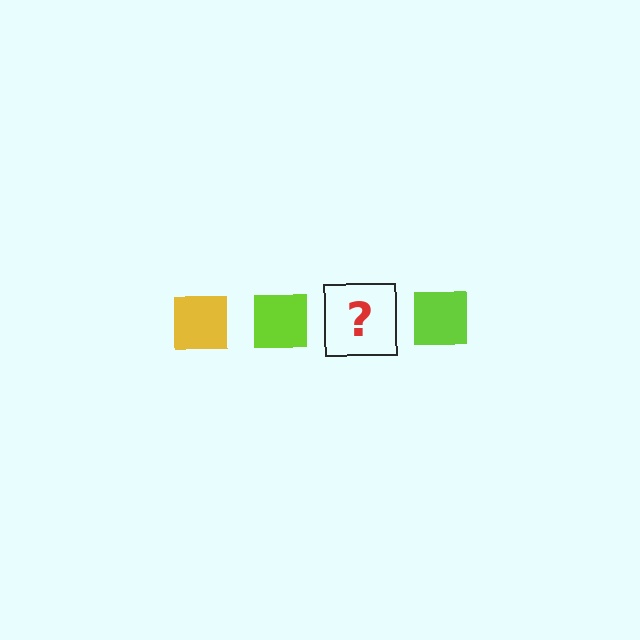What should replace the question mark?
The question mark should be replaced with a yellow square.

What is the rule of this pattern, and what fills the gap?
The rule is that the pattern cycles through yellow, lime squares. The gap should be filled with a yellow square.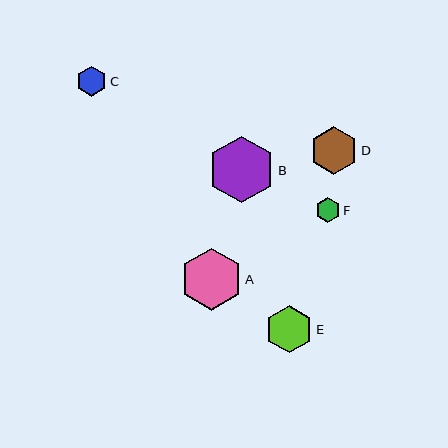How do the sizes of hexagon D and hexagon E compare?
Hexagon D and hexagon E are approximately the same size.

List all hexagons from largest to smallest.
From largest to smallest: B, A, D, E, C, F.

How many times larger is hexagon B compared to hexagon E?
Hexagon B is approximately 1.4 times the size of hexagon E.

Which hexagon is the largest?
Hexagon B is the largest with a size of approximately 67 pixels.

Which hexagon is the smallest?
Hexagon F is the smallest with a size of approximately 25 pixels.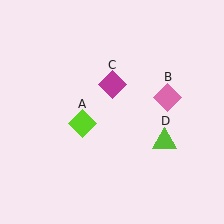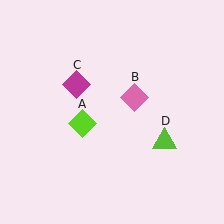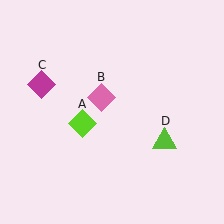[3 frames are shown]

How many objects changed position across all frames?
2 objects changed position: pink diamond (object B), magenta diamond (object C).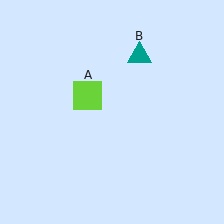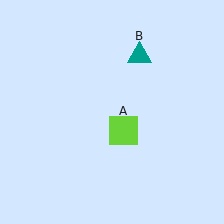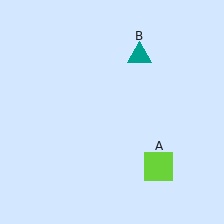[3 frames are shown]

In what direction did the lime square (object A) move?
The lime square (object A) moved down and to the right.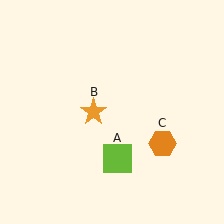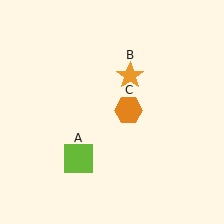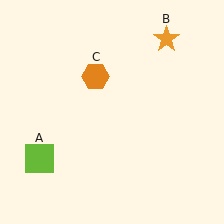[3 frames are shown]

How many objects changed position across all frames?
3 objects changed position: lime square (object A), orange star (object B), orange hexagon (object C).